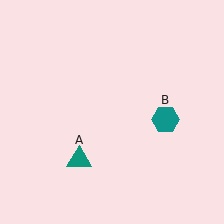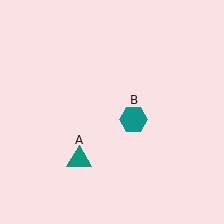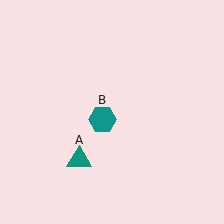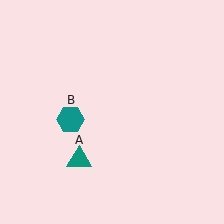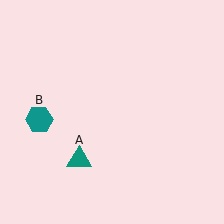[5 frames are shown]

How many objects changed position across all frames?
1 object changed position: teal hexagon (object B).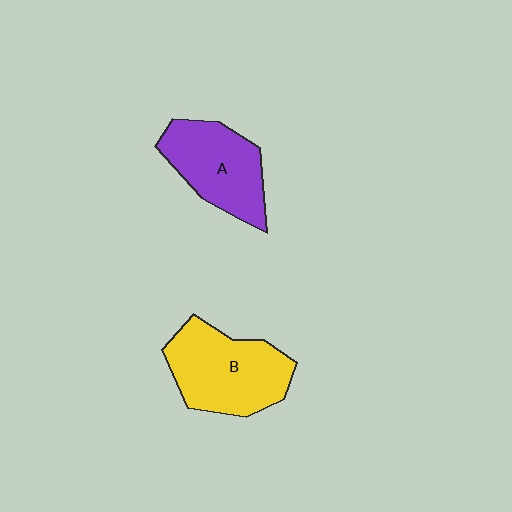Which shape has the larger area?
Shape B (yellow).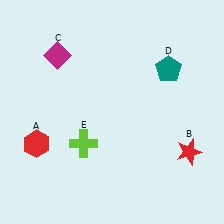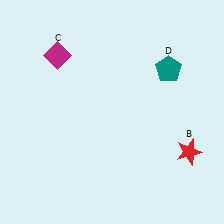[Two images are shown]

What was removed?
The lime cross (E), the red hexagon (A) were removed in Image 2.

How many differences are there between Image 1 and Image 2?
There are 2 differences between the two images.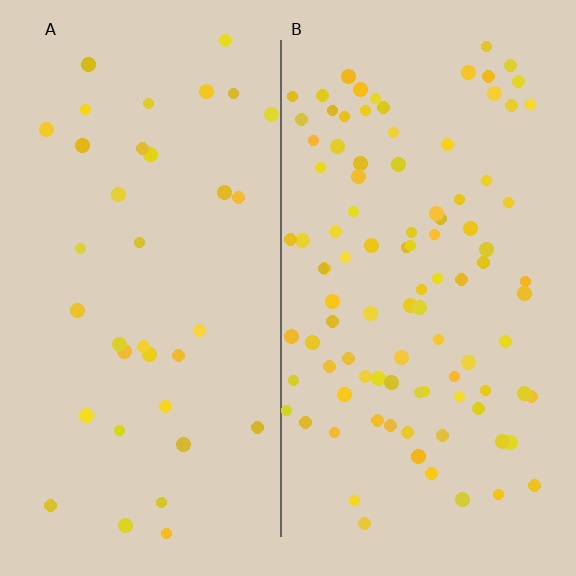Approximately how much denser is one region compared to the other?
Approximately 2.7× — region B over region A.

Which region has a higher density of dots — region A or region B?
B (the right).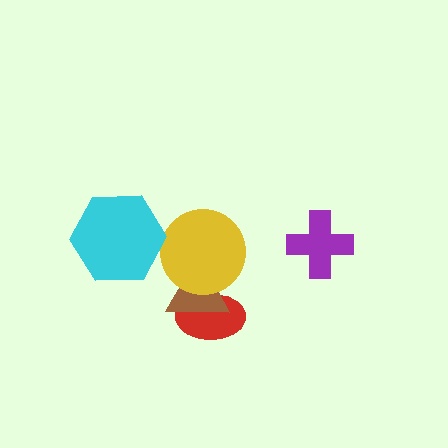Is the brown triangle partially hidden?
Yes, it is partially covered by another shape.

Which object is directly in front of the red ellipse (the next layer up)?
The brown triangle is directly in front of the red ellipse.